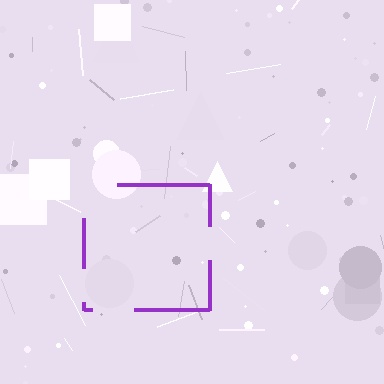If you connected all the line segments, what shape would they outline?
They would outline a square.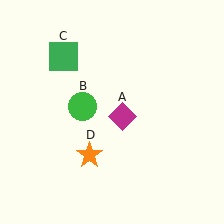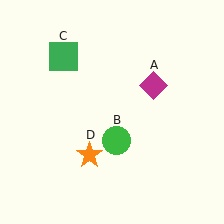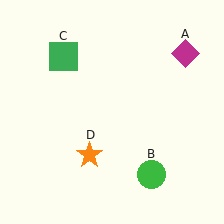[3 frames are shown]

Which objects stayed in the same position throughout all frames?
Green square (object C) and orange star (object D) remained stationary.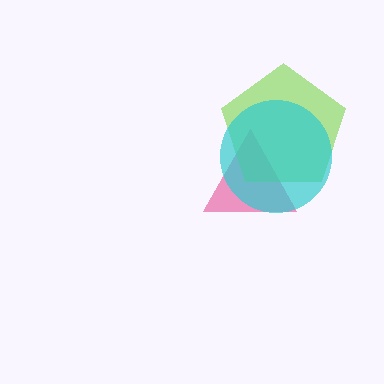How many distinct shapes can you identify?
There are 3 distinct shapes: a pink triangle, a lime pentagon, a cyan circle.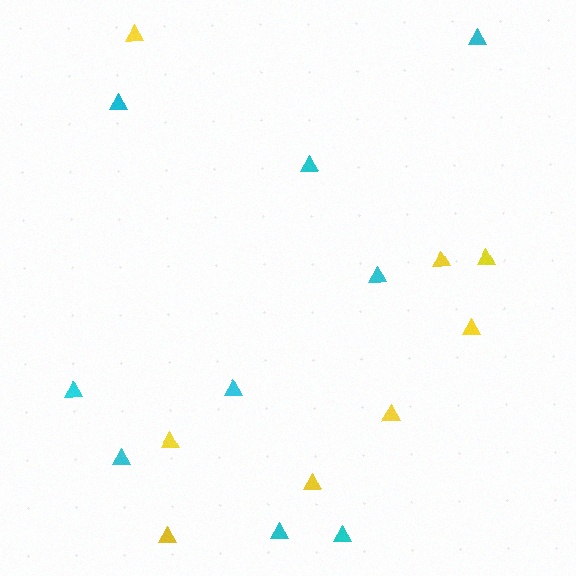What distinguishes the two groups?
There are 2 groups: one group of cyan triangles (9) and one group of yellow triangles (8).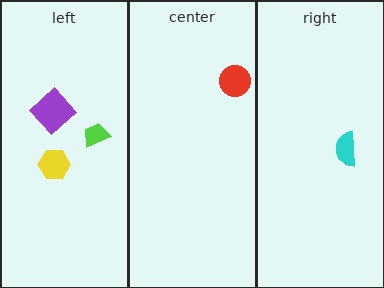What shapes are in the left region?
The purple diamond, the yellow hexagon, the lime trapezoid.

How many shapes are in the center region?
1.